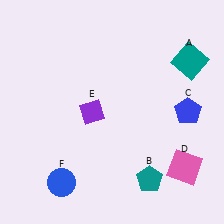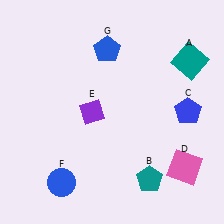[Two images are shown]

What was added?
A blue pentagon (G) was added in Image 2.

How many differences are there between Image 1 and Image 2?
There is 1 difference between the two images.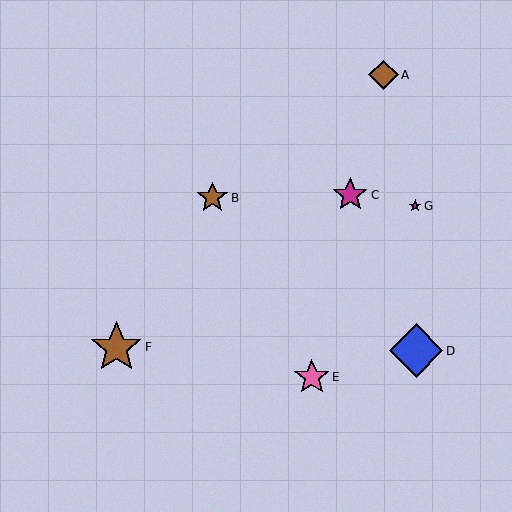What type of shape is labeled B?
Shape B is a brown star.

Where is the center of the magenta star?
The center of the magenta star is at (415, 206).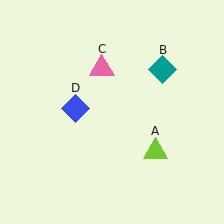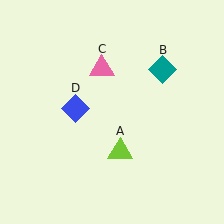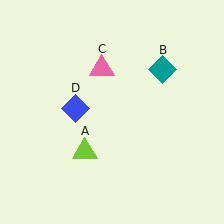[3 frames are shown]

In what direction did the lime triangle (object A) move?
The lime triangle (object A) moved left.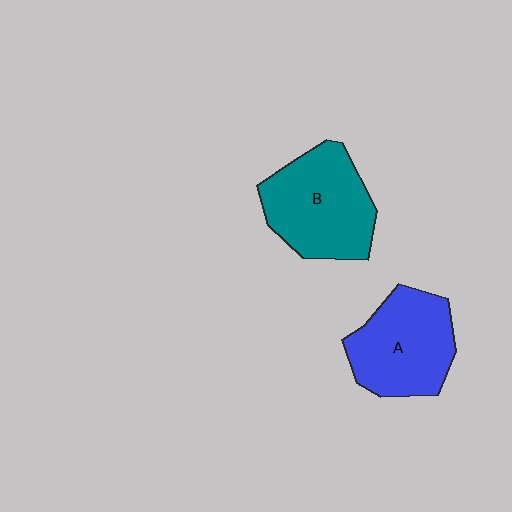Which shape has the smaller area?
Shape A (blue).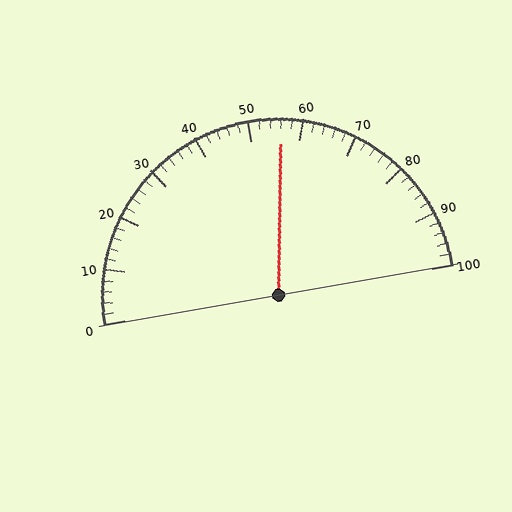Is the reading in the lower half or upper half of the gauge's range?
The reading is in the upper half of the range (0 to 100).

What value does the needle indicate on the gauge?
The needle indicates approximately 56.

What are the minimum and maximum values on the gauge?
The gauge ranges from 0 to 100.